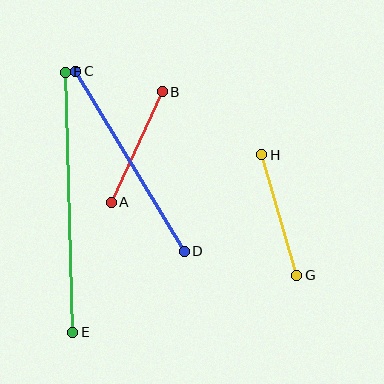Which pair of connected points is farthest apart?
Points E and F are farthest apart.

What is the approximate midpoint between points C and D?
The midpoint is at approximately (130, 161) pixels.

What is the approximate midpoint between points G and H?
The midpoint is at approximately (279, 215) pixels.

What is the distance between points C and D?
The distance is approximately 210 pixels.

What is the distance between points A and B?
The distance is approximately 122 pixels.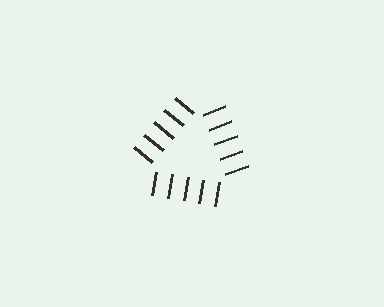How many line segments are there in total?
15 — 5 along each of the 3 edges.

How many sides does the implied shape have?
3 sides — the line-ends trace a triangle.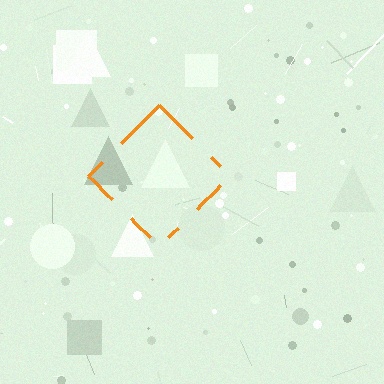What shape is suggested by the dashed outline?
The dashed outline suggests a diamond.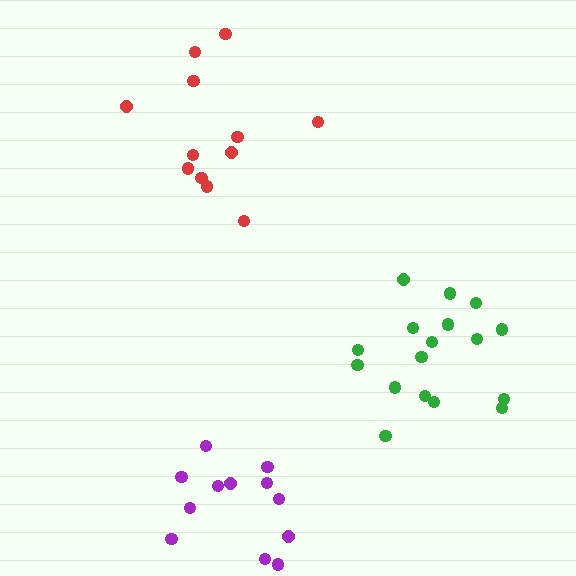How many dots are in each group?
Group 1: 12 dots, Group 2: 12 dots, Group 3: 17 dots (41 total).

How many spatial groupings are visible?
There are 3 spatial groupings.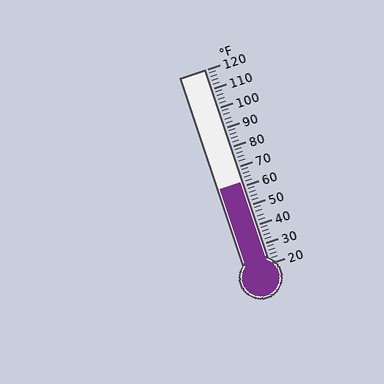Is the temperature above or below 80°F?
The temperature is below 80°F.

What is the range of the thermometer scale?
The thermometer scale ranges from 20°F to 120°F.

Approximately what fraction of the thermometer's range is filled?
The thermometer is filled to approximately 40% of its range.